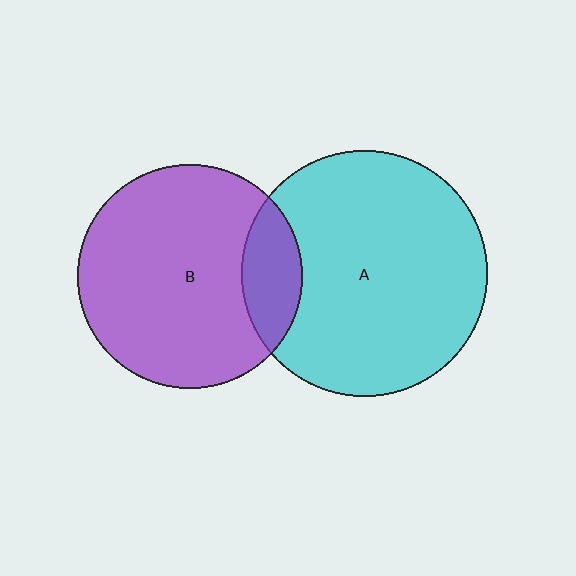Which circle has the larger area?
Circle A (cyan).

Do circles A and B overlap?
Yes.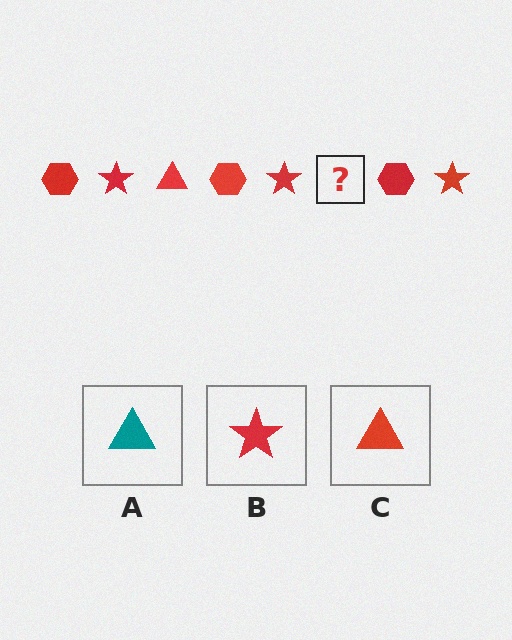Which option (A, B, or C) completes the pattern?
C.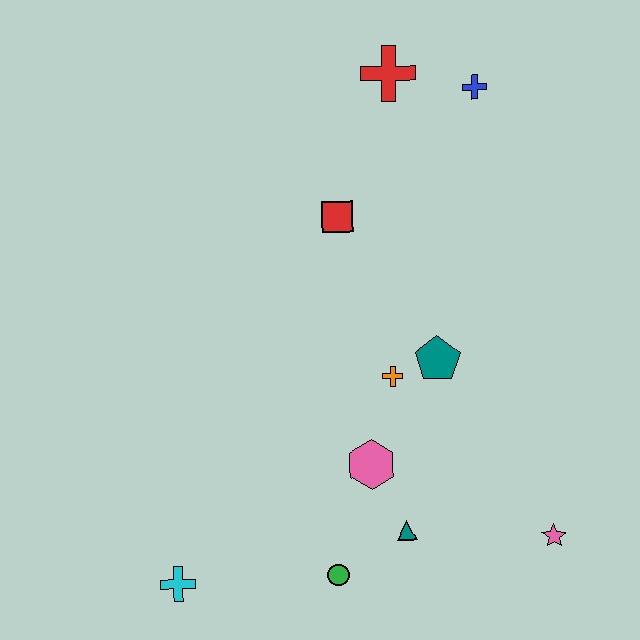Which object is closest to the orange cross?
The teal pentagon is closest to the orange cross.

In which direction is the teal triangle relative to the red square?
The teal triangle is below the red square.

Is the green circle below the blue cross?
Yes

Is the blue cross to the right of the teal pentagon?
Yes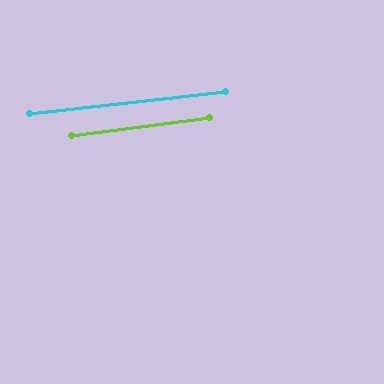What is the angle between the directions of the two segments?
Approximately 1 degree.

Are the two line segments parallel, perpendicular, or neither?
Parallel — their directions differ by only 1.2°.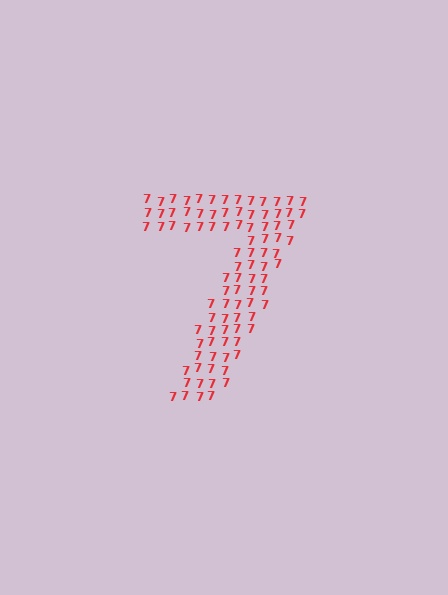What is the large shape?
The large shape is the digit 7.